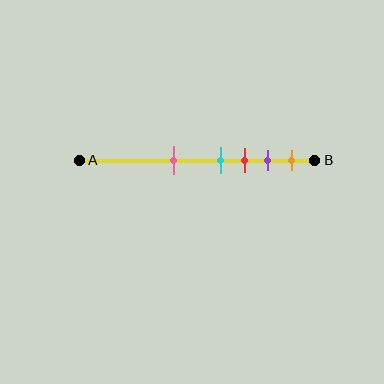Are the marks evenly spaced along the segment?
No, the marks are not evenly spaced.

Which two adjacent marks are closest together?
The cyan and red marks are the closest adjacent pair.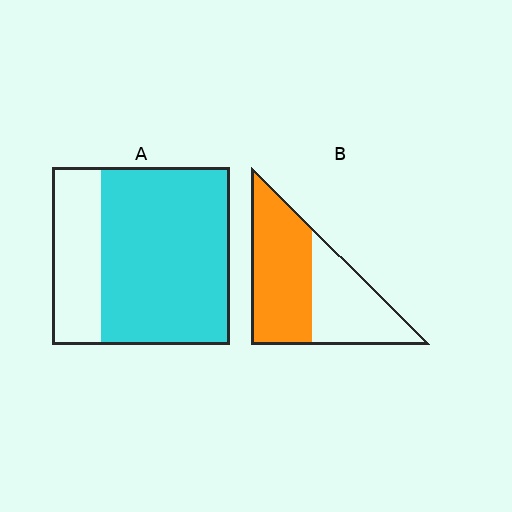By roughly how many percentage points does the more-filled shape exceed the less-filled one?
By roughly 15 percentage points (A over B).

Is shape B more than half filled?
Yes.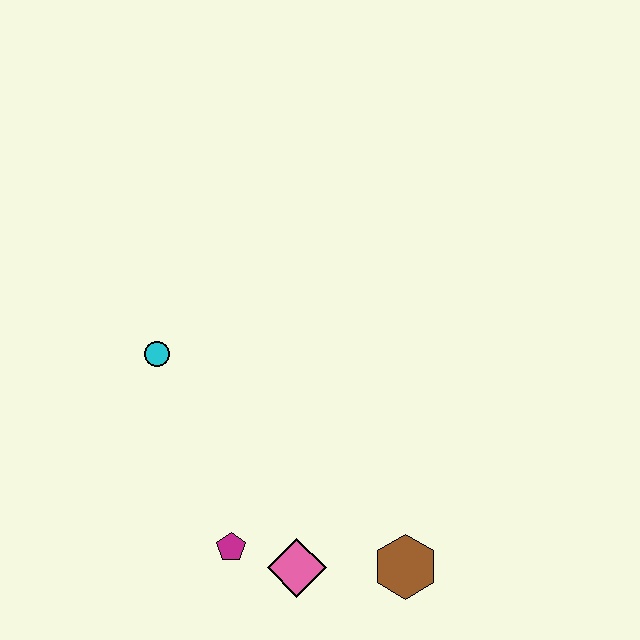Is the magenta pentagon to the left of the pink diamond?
Yes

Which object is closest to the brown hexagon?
The pink diamond is closest to the brown hexagon.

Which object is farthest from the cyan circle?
The brown hexagon is farthest from the cyan circle.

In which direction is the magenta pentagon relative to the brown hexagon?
The magenta pentagon is to the left of the brown hexagon.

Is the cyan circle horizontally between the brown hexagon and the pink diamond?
No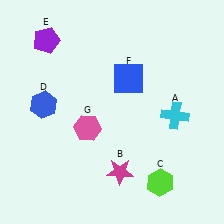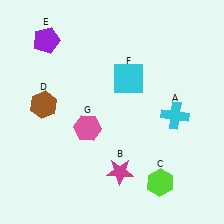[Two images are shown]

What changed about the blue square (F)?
In Image 1, F is blue. In Image 2, it changed to cyan.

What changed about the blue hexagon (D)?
In Image 1, D is blue. In Image 2, it changed to brown.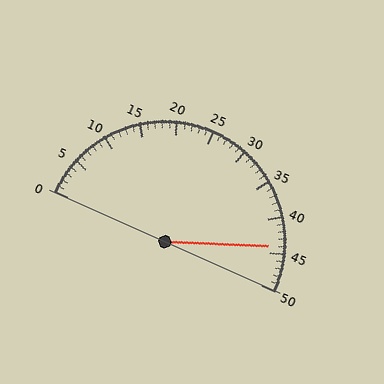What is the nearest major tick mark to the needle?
The nearest major tick mark is 45.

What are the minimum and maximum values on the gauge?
The gauge ranges from 0 to 50.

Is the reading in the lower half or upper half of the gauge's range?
The reading is in the upper half of the range (0 to 50).